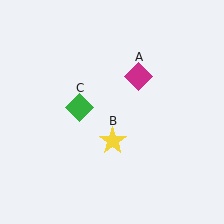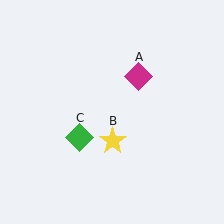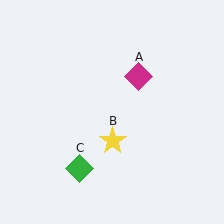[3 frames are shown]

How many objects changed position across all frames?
1 object changed position: green diamond (object C).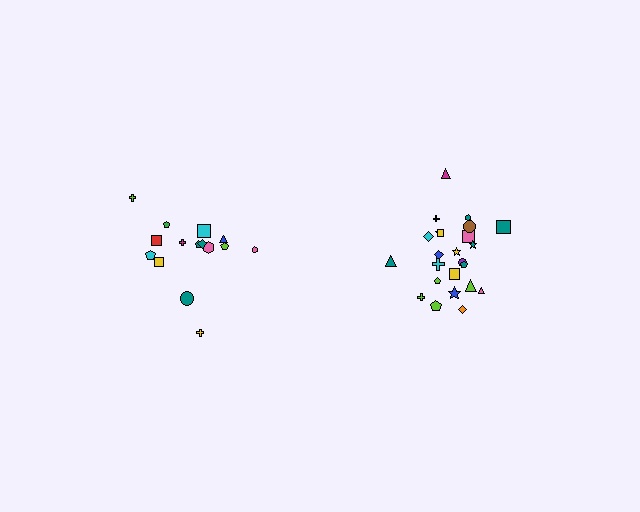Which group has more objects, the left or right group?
The right group.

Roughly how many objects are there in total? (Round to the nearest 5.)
Roughly 40 objects in total.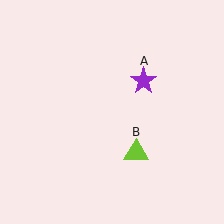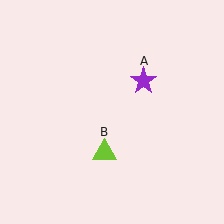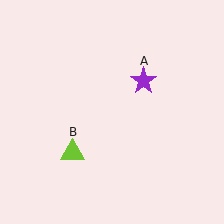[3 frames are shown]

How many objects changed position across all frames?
1 object changed position: lime triangle (object B).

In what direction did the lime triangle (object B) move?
The lime triangle (object B) moved left.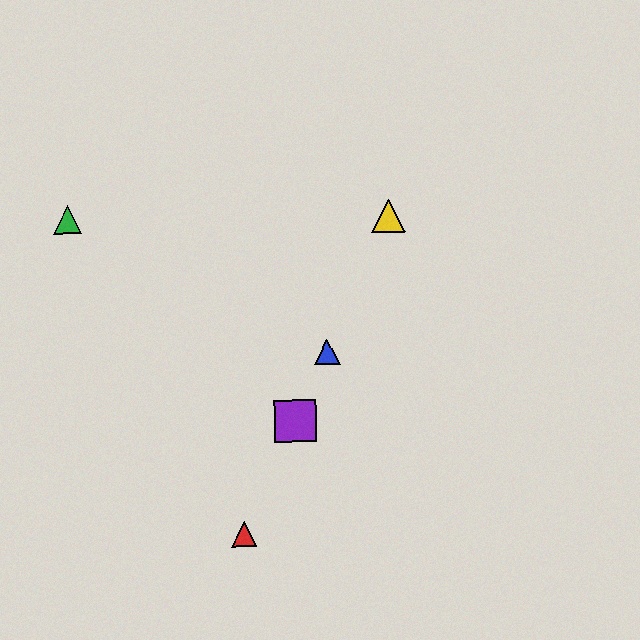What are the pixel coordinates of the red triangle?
The red triangle is at (244, 534).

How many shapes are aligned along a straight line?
4 shapes (the red triangle, the blue triangle, the yellow triangle, the purple square) are aligned along a straight line.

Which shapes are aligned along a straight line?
The red triangle, the blue triangle, the yellow triangle, the purple square are aligned along a straight line.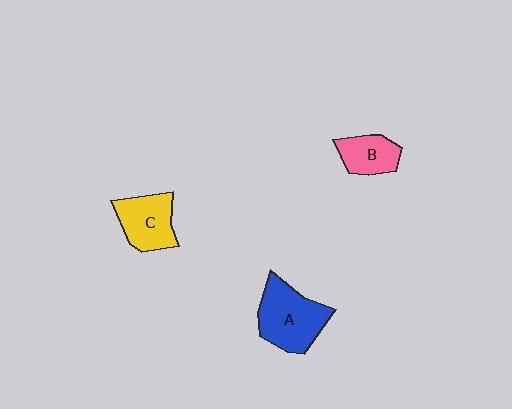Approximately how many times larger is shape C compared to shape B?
Approximately 1.3 times.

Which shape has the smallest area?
Shape B (pink).